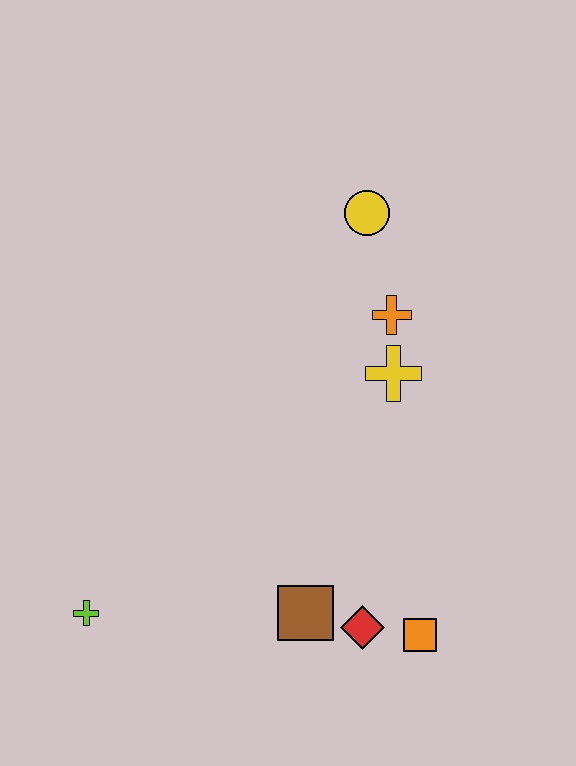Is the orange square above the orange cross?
No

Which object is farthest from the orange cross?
The lime cross is farthest from the orange cross.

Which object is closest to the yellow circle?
The orange cross is closest to the yellow circle.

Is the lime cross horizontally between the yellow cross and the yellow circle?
No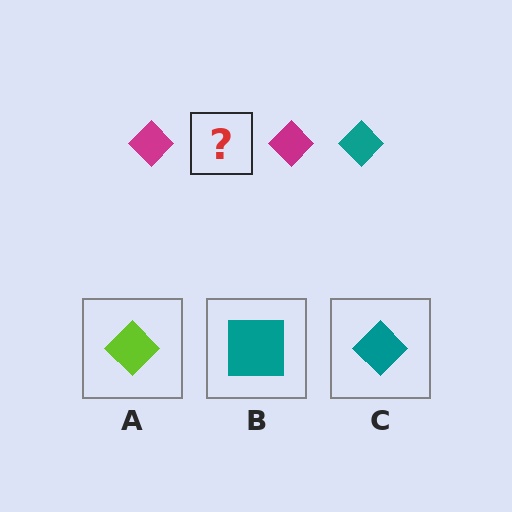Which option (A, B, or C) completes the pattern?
C.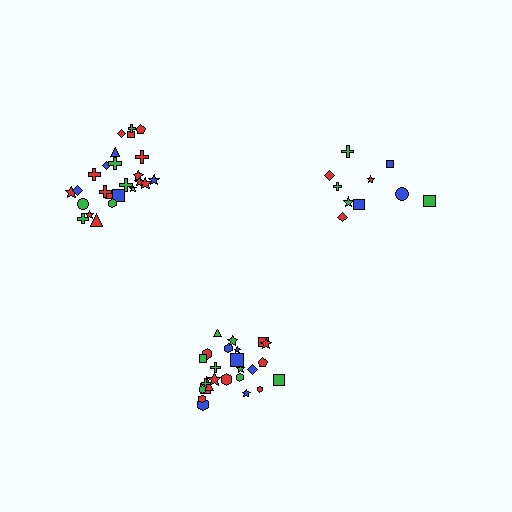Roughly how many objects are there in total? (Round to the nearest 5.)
Roughly 60 objects in total.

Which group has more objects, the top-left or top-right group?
The top-left group.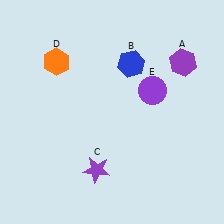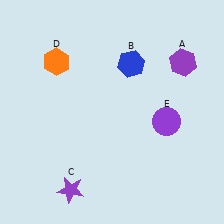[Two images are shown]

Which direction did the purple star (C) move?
The purple star (C) moved left.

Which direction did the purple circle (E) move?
The purple circle (E) moved down.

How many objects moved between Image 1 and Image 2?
2 objects moved between the two images.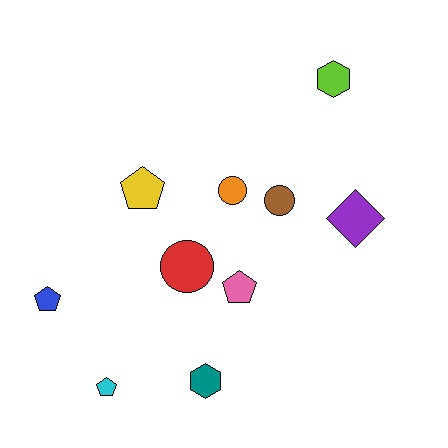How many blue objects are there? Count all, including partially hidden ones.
There is 1 blue object.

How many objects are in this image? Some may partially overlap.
There are 10 objects.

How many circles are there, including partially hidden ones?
There are 3 circles.